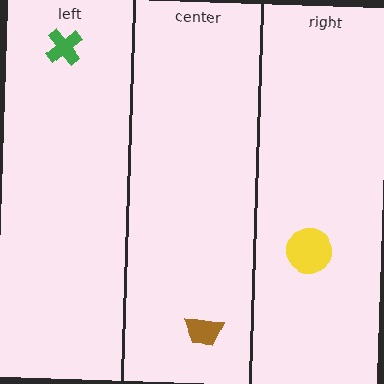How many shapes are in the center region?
1.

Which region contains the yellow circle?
The right region.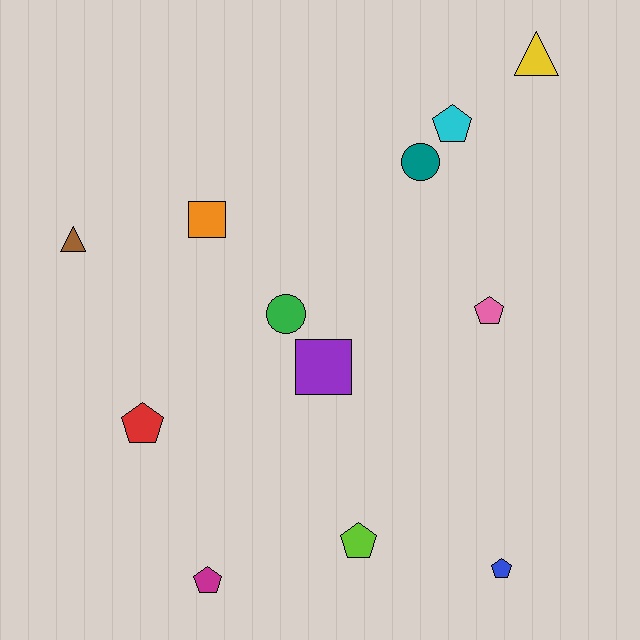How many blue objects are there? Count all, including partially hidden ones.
There is 1 blue object.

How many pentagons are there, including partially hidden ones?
There are 6 pentagons.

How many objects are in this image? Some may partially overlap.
There are 12 objects.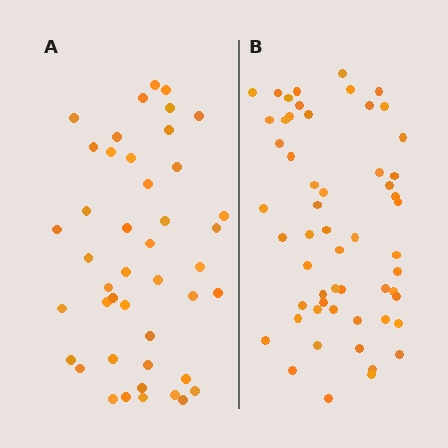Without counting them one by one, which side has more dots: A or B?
Region B (the right region) has more dots.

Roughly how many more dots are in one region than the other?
Region B has roughly 12 or so more dots than region A.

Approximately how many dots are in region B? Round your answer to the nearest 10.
About 60 dots. (The exact count is 56, which rounds to 60.)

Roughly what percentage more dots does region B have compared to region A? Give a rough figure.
About 25% more.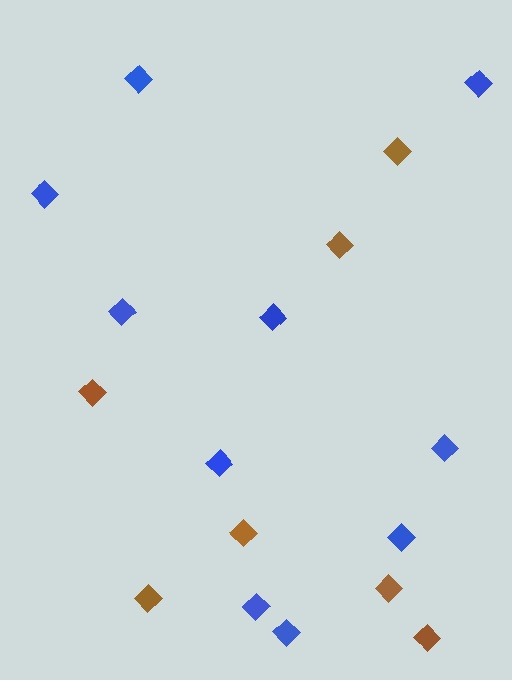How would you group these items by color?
There are 2 groups: one group of brown diamonds (7) and one group of blue diamonds (10).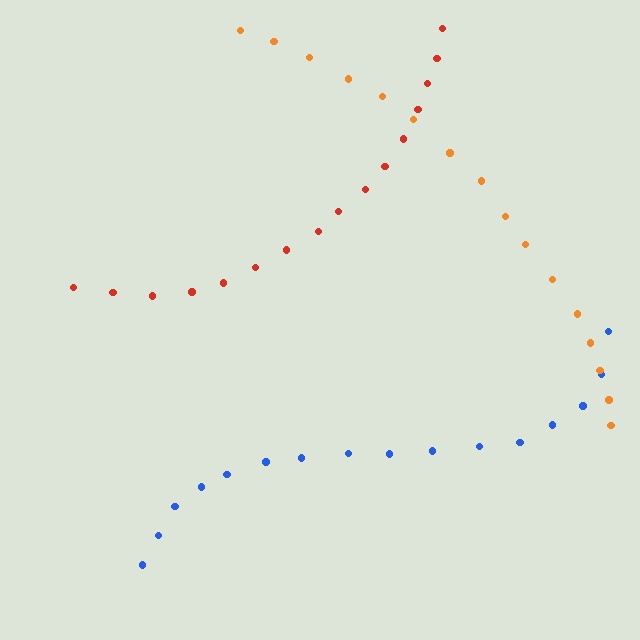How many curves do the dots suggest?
There are 3 distinct paths.